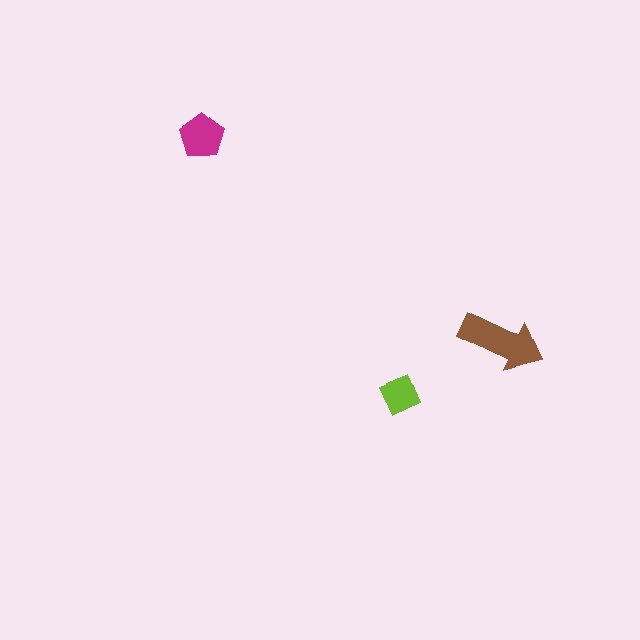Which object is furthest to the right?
The brown arrow is rightmost.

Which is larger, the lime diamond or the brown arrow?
The brown arrow.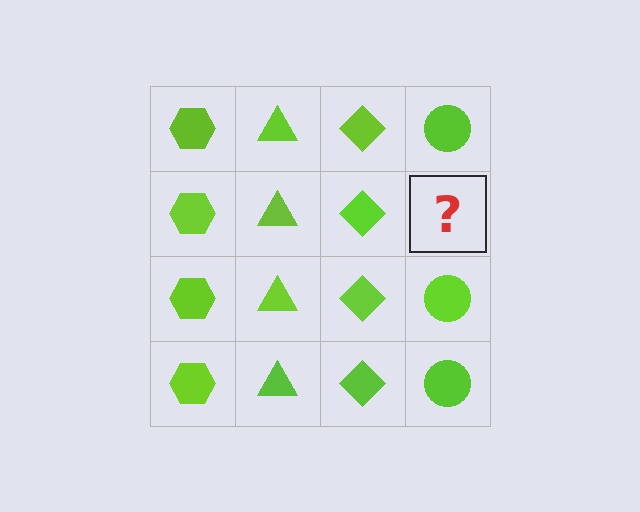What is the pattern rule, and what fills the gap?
The rule is that each column has a consistent shape. The gap should be filled with a lime circle.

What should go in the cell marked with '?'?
The missing cell should contain a lime circle.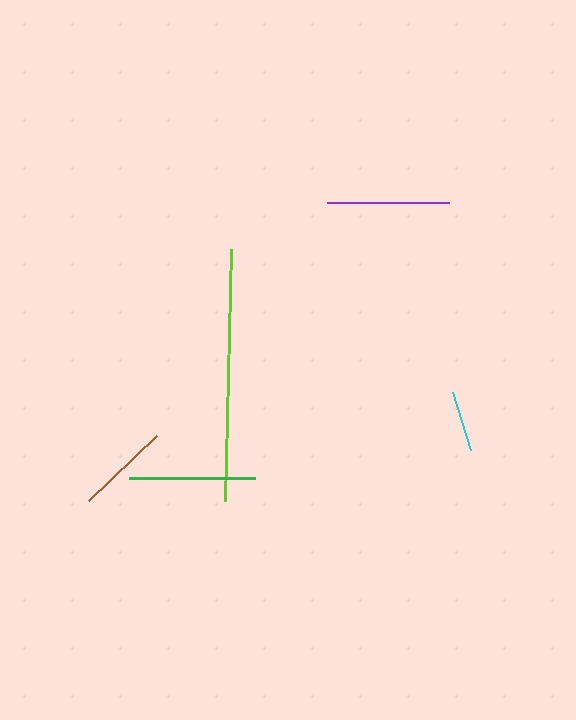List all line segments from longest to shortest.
From longest to shortest: lime, green, purple, brown, cyan.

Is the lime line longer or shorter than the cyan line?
The lime line is longer than the cyan line.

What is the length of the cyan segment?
The cyan segment is approximately 61 pixels long.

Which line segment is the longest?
The lime line is the longest at approximately 252 pixels.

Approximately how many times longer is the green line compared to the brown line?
The green line is approximately 1.3 times the length of the brown line.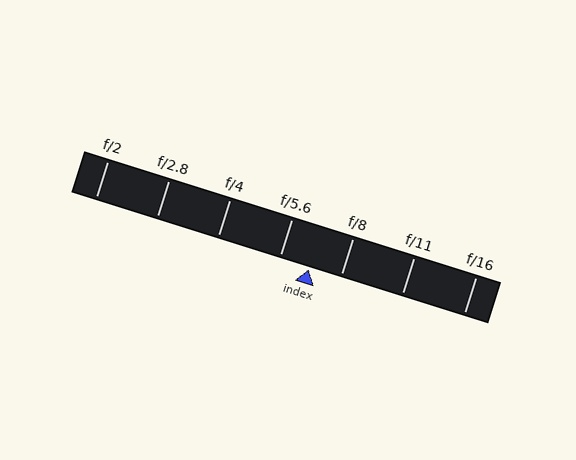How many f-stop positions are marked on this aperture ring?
There are 7 f-stop positions marked.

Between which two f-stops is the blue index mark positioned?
The index mark is between f/5.6 and f/8.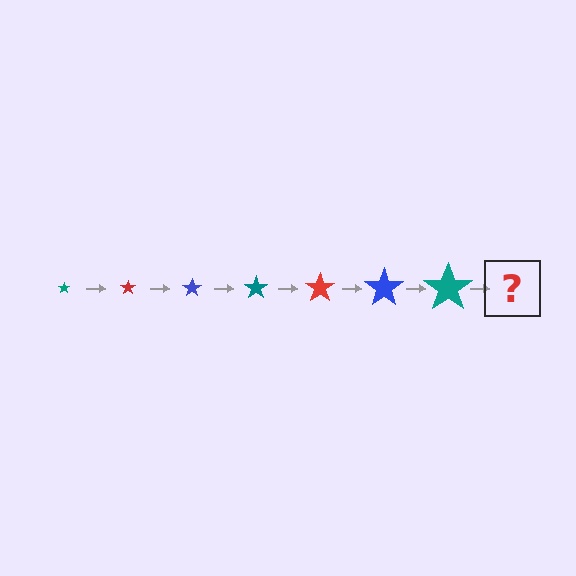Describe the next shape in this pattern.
It should be a red star, larger than the previous one.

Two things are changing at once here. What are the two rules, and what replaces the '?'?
The two rules are that the star grows larger each step and the color cycles through teal, red, and blue. The '?' should be a red star, larger than the previous one.